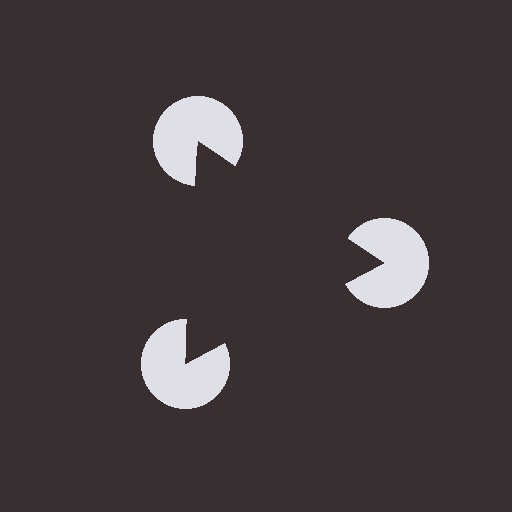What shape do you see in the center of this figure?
An illusory triangle — its edges are inferred from the aligned wedge cuts in the pac-man discs, not physically drawn.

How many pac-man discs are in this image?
There are 3 — one at each vertex of the illusory triangle.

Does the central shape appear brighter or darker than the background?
It typically appears slightly darker than the background, even though no actual brightness change is drawn.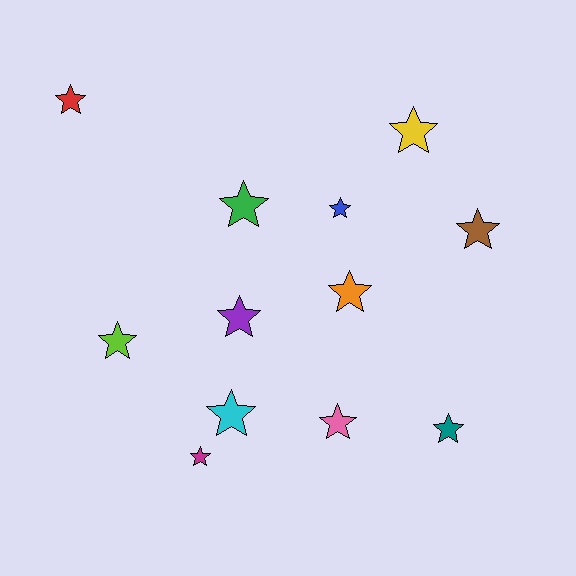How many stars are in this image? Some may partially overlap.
There are 12 stars.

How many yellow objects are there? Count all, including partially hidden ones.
There is 1 yellow object.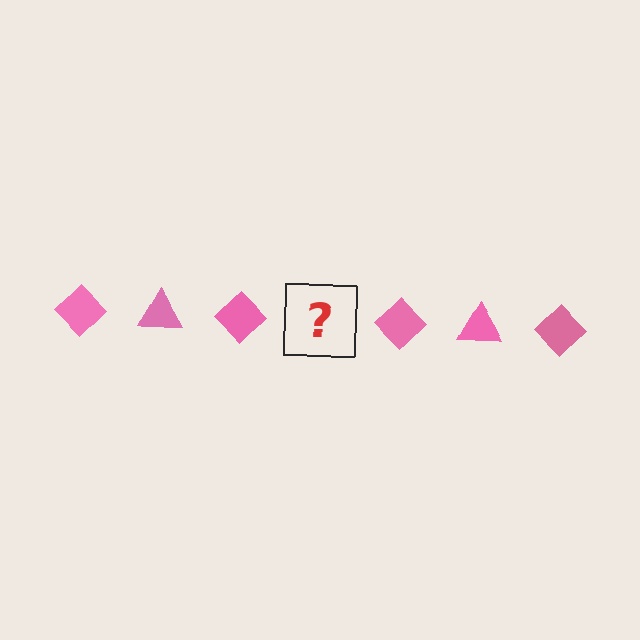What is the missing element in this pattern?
The missing element is a pink triangle.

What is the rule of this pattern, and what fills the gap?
The rule is that the pattern cycles through diamond, triangle shapes in pink. The gap should be filled with a pink triangle.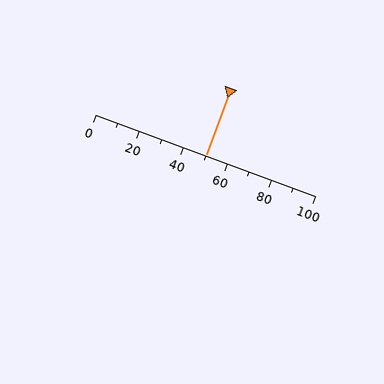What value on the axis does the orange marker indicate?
The marker indicates approximately 50.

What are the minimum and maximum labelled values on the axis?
The axis runs from 0 to 100.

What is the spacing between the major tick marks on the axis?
The major ticks are spaced 20 apart.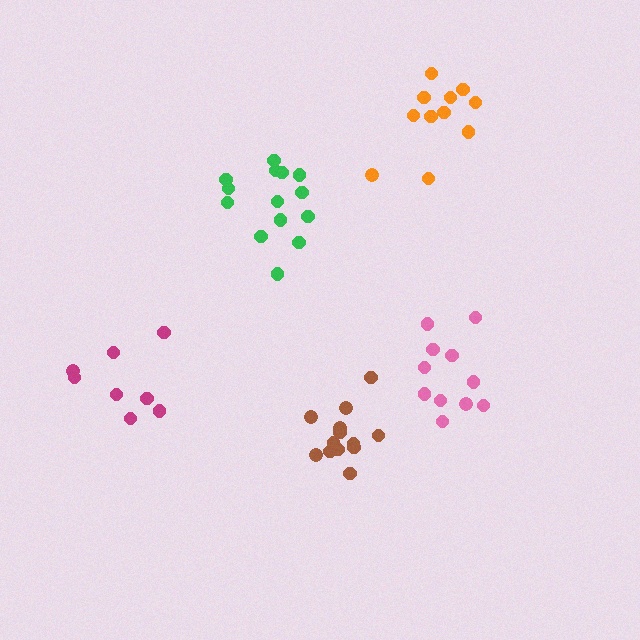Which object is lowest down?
The brown cluster is bottommost.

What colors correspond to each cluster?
The clusters are colored: magenta, brown, green, pink, orange.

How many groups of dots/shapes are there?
There are 5 groups.